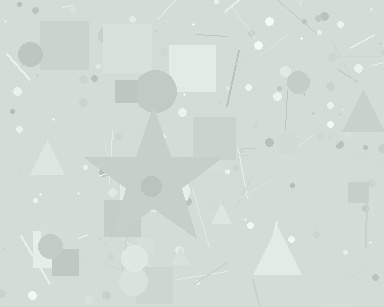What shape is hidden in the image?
A star is hidden in the image.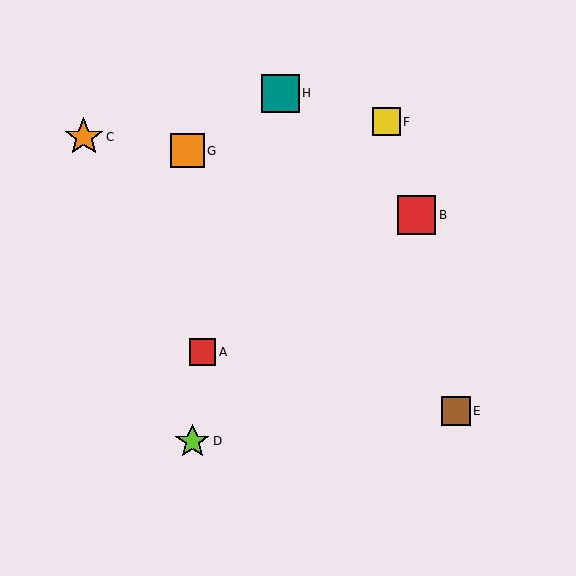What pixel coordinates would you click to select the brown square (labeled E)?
Click at (456, 411) to select the brown square E.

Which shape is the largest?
The orange star (labeled C) is the largest.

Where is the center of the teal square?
The center of the teal square is at (280, 93).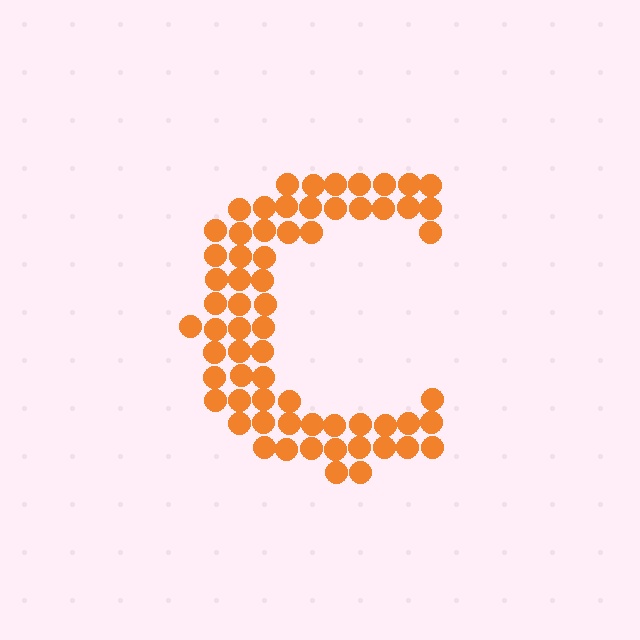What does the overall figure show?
The overall figure shows the letter C.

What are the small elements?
The small elements are circles.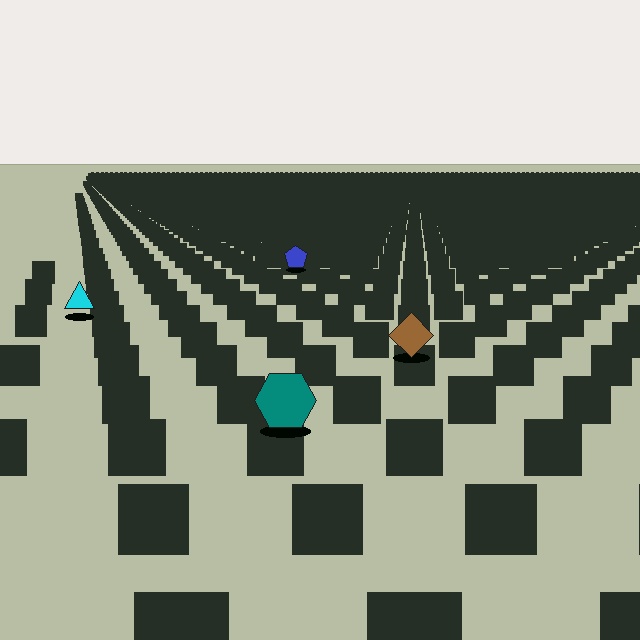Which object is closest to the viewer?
The teal hexagon is closest. The texture marks near it are larger and more spread out.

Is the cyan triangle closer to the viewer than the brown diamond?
No. The brown diamond is closer — you can tell from the texture gradient: the ground texture is coarser near it.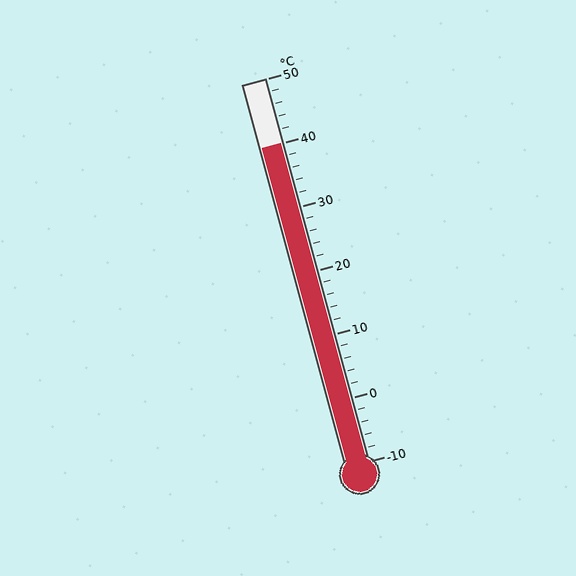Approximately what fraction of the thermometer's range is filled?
The thermometer is filled to approximately 85% of its range.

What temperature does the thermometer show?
The thermometer shows approximately 40°C.